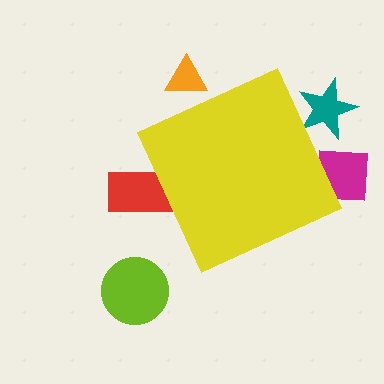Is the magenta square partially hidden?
Yes, the magenta square is partially hidden behind the yellow diamond.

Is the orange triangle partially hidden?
Yes, the orange triangle is partially hidden behind the yellow diamond.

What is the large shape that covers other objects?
A yellow diamond.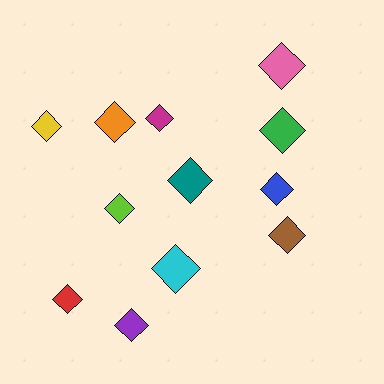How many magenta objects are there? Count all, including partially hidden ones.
There is 1 magenta object.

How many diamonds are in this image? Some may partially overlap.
There are 12 diamonds.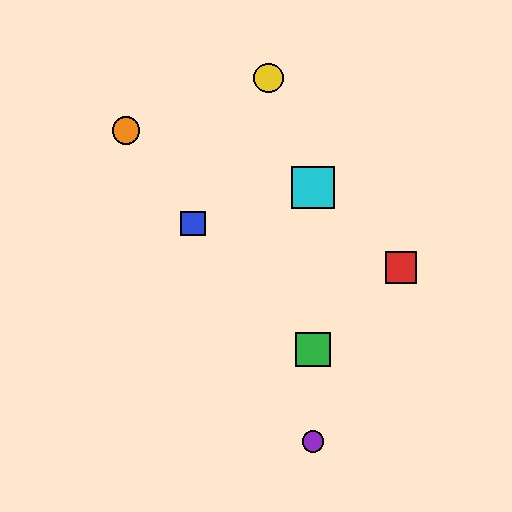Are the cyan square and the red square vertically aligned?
No, the cyan square is at x≈313 and the red square is at x≈401.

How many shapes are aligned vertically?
3 shapes (the green square, the purple circle, the cyan square) are aligned vertically.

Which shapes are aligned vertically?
The green square, the purple circle, the cyan square are aligned vertically.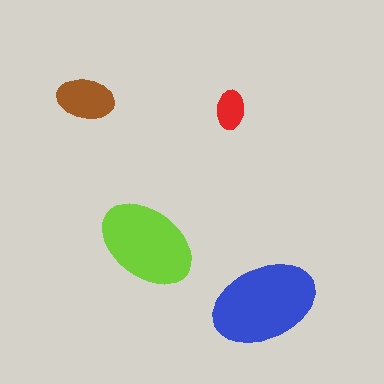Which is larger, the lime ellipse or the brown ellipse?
The lime one.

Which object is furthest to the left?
The brown ellipse is leftmost.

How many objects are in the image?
There are 4 objects in the image.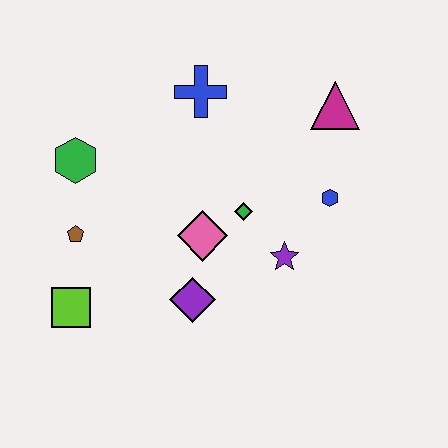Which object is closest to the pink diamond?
The green diamond is closest to the pink diamond.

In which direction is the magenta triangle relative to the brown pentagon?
The magenta triangle is to the right of the brown pentagon.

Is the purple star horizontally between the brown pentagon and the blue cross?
No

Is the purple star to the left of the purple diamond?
No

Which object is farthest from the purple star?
The green hexagon is farthest from the purple star.